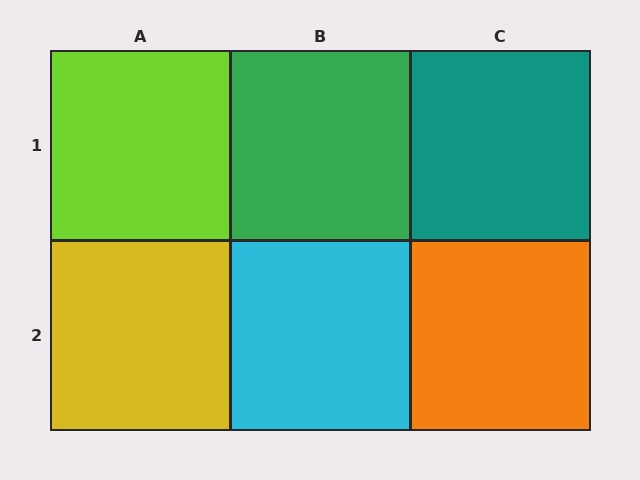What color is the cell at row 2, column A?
Yellow.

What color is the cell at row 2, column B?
Cyan.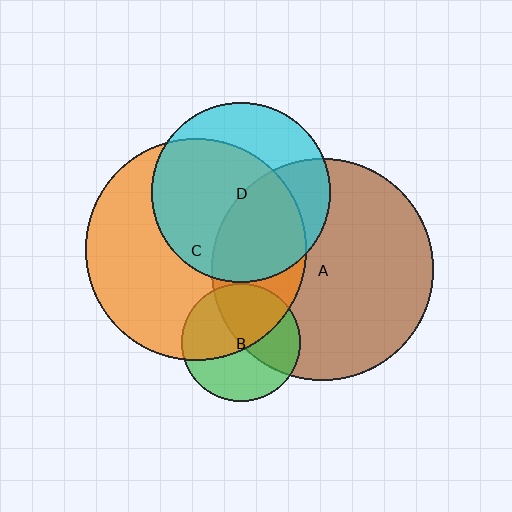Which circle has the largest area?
Circle A (brown).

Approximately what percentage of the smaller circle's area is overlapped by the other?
Approximately 30%.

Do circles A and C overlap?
Yes.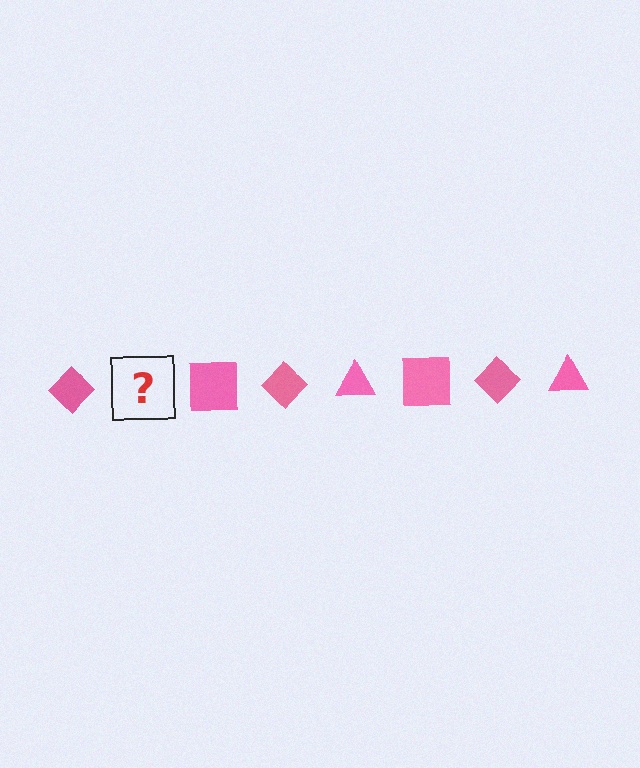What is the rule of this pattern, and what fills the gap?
The rule is that the pattern cycles through diamond, triangle, square shapes in pink. The gap should be filled with a pink triangle.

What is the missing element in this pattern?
The missing element is a pink triangle.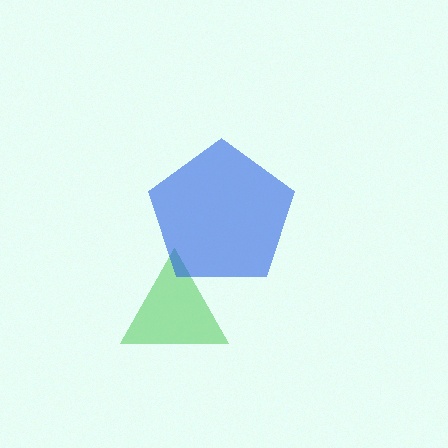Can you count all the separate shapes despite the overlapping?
Yes, there are 2 separate shapes.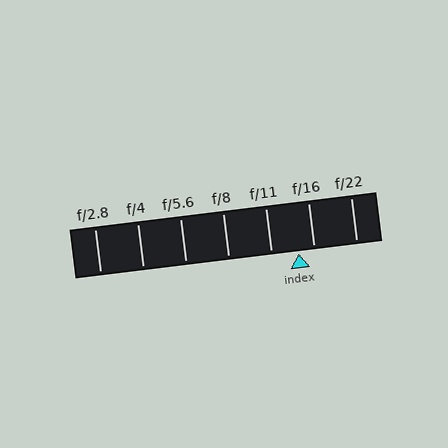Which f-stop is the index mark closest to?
The index mark is closest to f/16.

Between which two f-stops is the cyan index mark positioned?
The index mark is between f/11 and f/16.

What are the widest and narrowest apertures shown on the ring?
The widest aperture shown is f/2.8 and the narrowest is f/22.